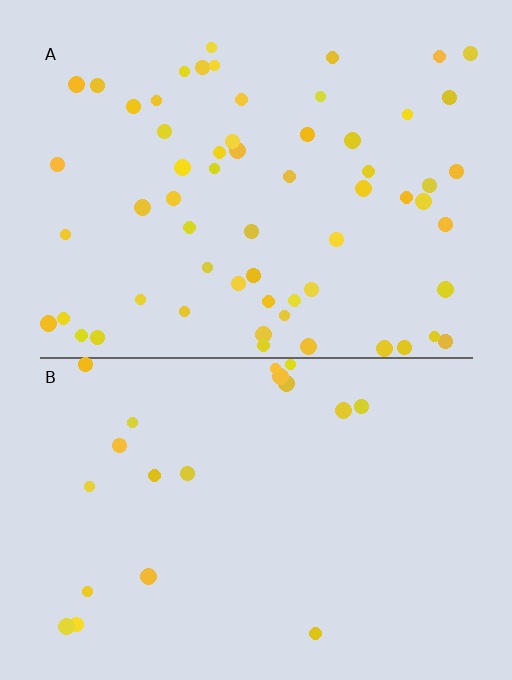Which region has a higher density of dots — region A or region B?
A (the top).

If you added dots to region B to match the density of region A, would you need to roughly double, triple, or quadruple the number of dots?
Approximately triple.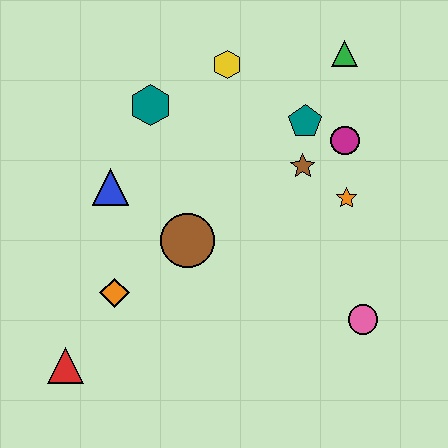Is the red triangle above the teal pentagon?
No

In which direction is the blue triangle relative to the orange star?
The blue triangle is to the left of the orange star.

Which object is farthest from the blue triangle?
The pink circle is farthest from the blue triangle.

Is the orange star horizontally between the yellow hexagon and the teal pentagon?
No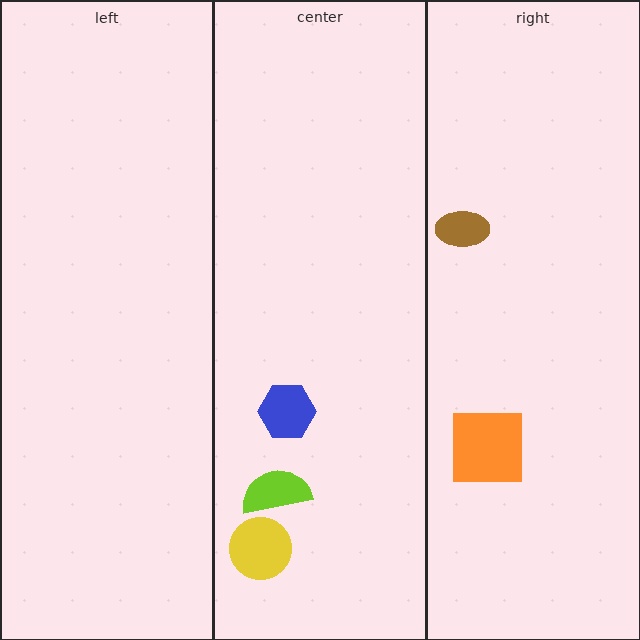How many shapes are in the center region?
3.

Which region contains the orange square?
The right region.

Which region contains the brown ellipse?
The right region.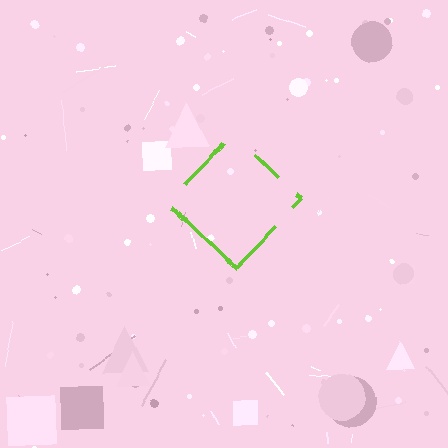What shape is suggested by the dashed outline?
The dashed outline suggests a diamond.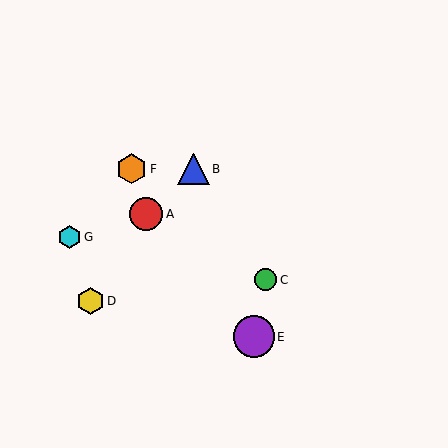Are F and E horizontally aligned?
No, F is at y≈169 and E is at y≈337.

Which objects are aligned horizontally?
Objects B, F are aligned horizontally.